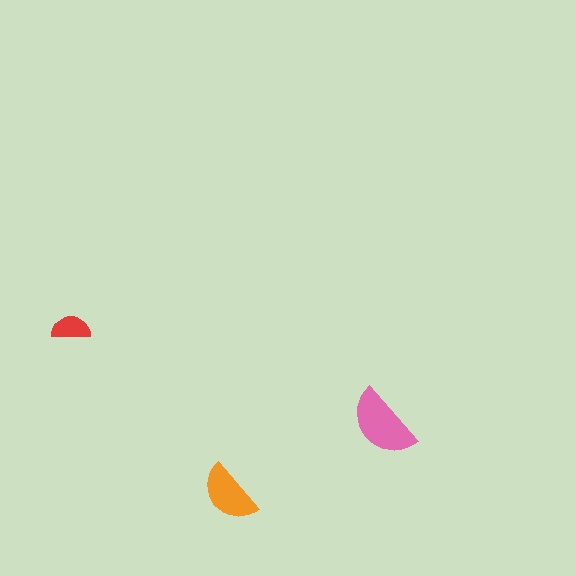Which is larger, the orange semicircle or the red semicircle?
The orange one.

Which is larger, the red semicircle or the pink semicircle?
The pink one.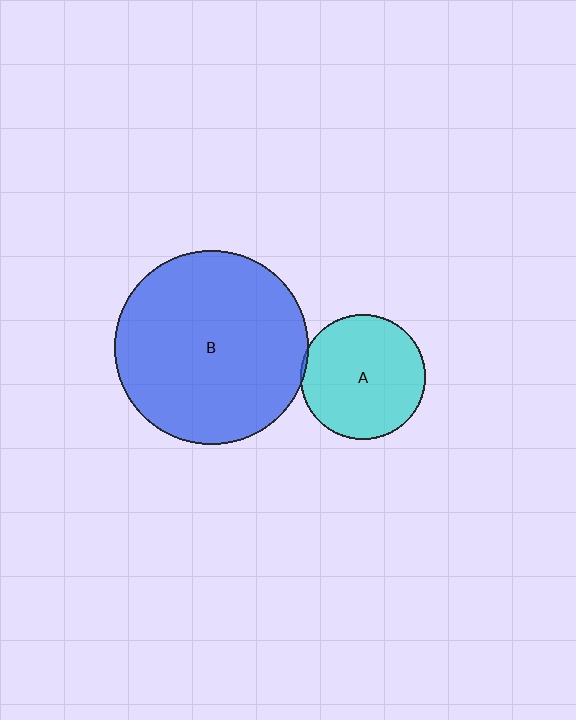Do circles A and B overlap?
Yes.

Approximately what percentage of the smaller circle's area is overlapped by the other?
Approximately 5%.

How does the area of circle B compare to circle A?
Approximately 2.4 times.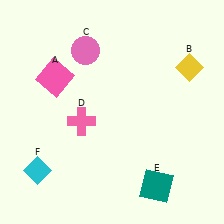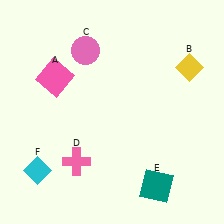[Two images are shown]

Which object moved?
The pink cross (D) moved down.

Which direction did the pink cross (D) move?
The pink cross (D) moved down.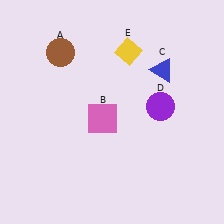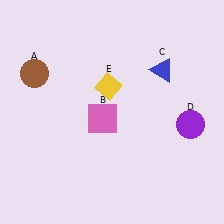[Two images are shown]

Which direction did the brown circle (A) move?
The brown circle (A) moved left.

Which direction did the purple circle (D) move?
The purple circle (D) moved right.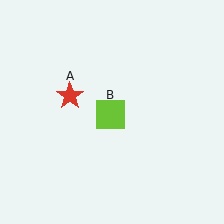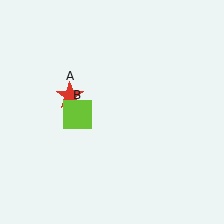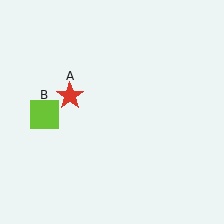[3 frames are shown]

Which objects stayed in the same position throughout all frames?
Red star (object A) remained stationary.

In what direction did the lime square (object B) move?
The lime square (object B) moved left.